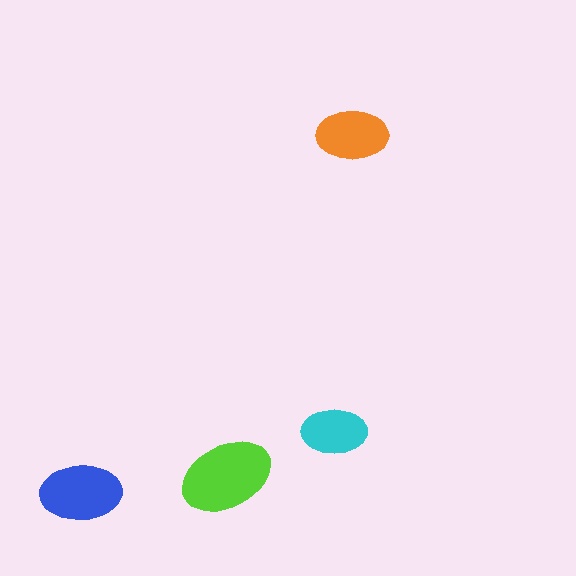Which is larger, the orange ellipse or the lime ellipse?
The lime one.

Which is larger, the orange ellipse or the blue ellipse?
The blue one.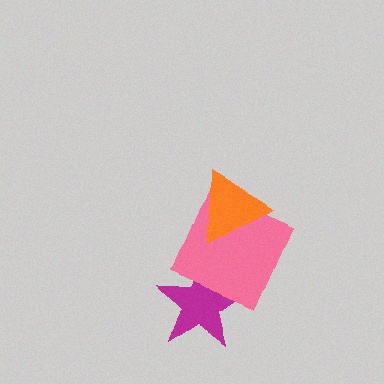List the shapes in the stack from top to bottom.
From top to bottom: the orange triangle, the pink square, the magenta star.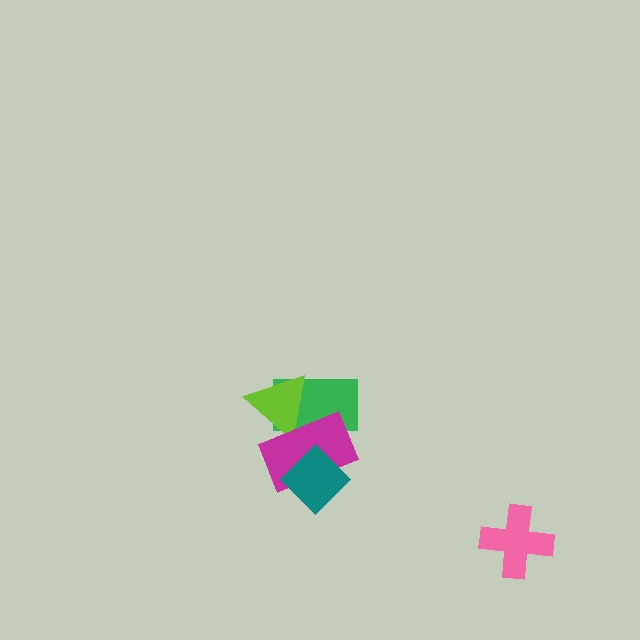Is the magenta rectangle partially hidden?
Yes, it is partially covered by another shape.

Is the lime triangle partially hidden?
Yes, it is partially covered by another shape.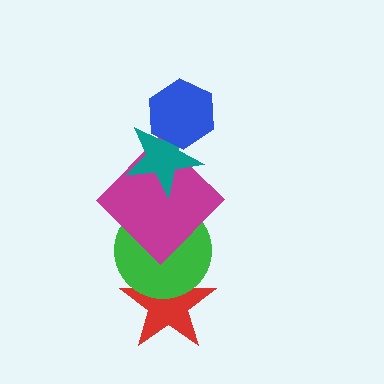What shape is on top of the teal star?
The blue hexagon is on top of the teal star.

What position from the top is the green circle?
The green circle is 4th from the top.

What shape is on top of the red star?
The green circle is on top of the red star.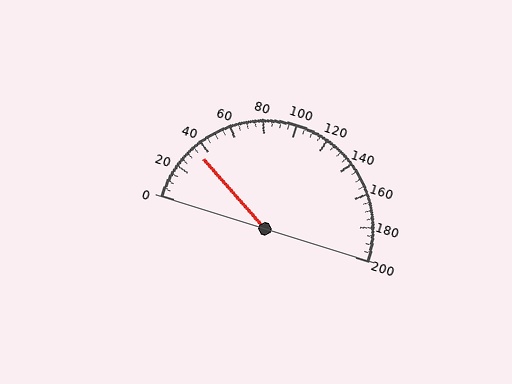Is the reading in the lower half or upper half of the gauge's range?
The reading is in the lower half of the range (0 to 200).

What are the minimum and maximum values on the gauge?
The gauge ranges from 0 to 200.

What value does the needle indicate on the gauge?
The needle indicates approximately 35.